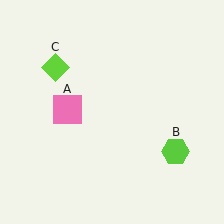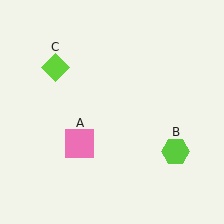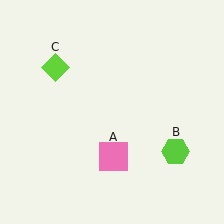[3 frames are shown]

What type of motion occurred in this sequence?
The pink square (object A) rotated counterclockwise around the center of the scene.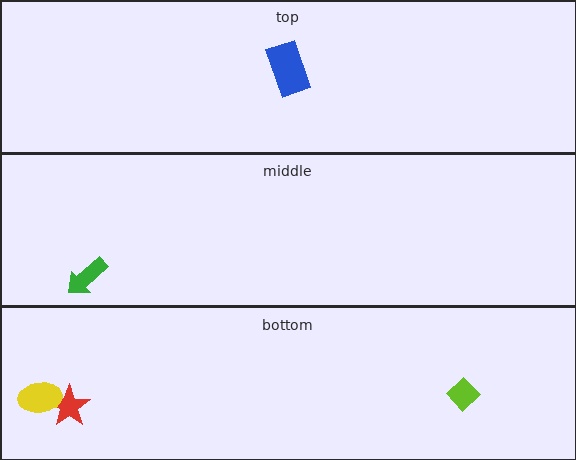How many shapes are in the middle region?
1.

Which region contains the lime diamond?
The bottom region.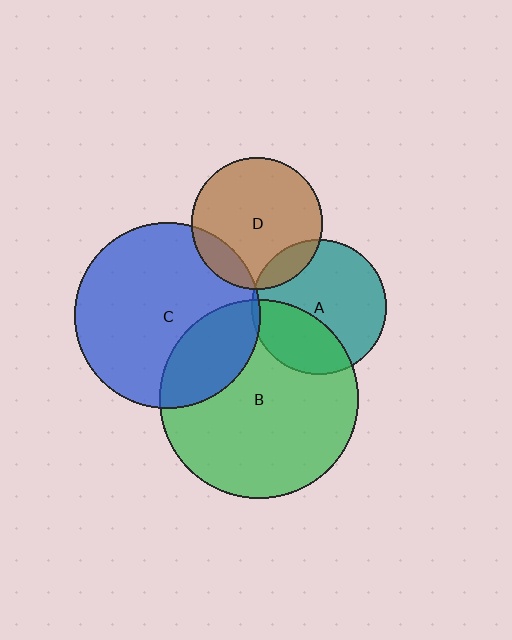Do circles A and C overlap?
Yes.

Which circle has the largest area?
Circle B (green).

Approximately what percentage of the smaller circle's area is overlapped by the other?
Approximately 5%.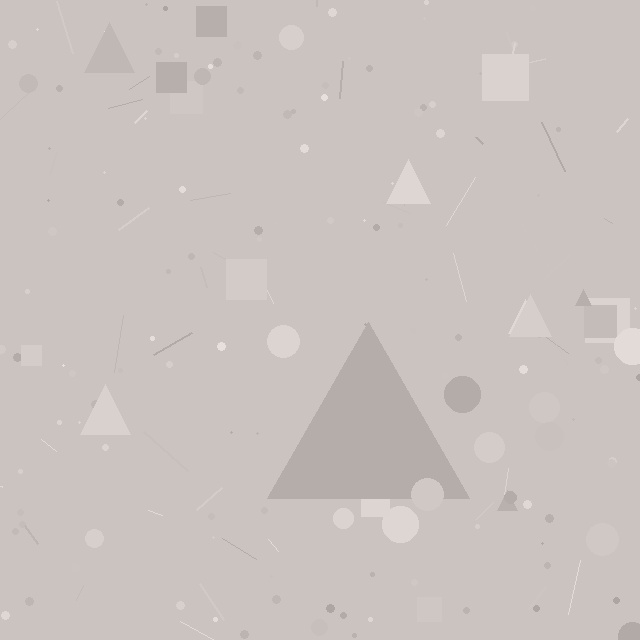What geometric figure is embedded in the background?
A triangle is embedded in the background.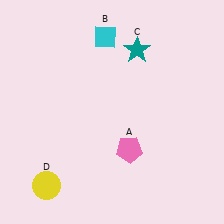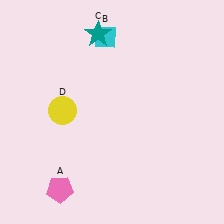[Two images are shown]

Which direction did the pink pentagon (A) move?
The pink pentagon (A) moved left.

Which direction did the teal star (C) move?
The teal star (C) moved left.